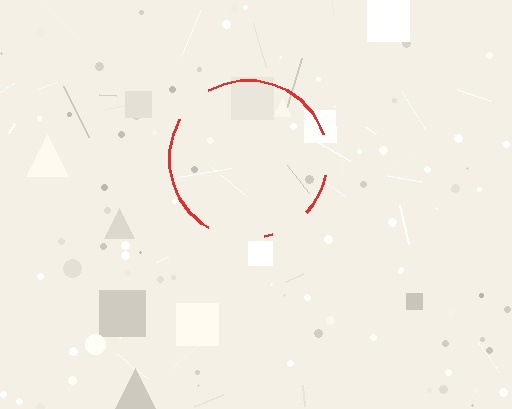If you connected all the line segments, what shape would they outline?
They would outline a circle.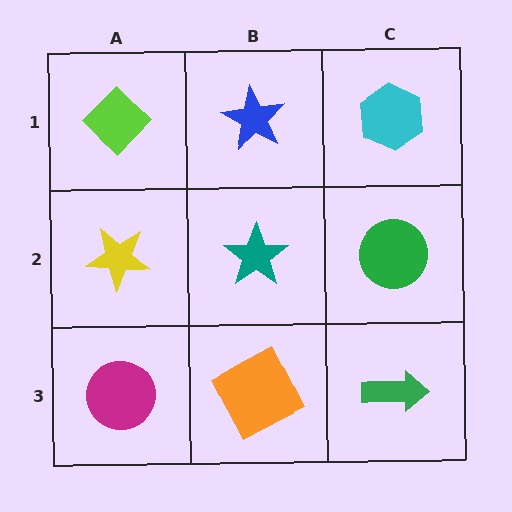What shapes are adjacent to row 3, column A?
A yellow star (row 2, column A), an orange square (row 3, column B).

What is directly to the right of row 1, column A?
A blue star.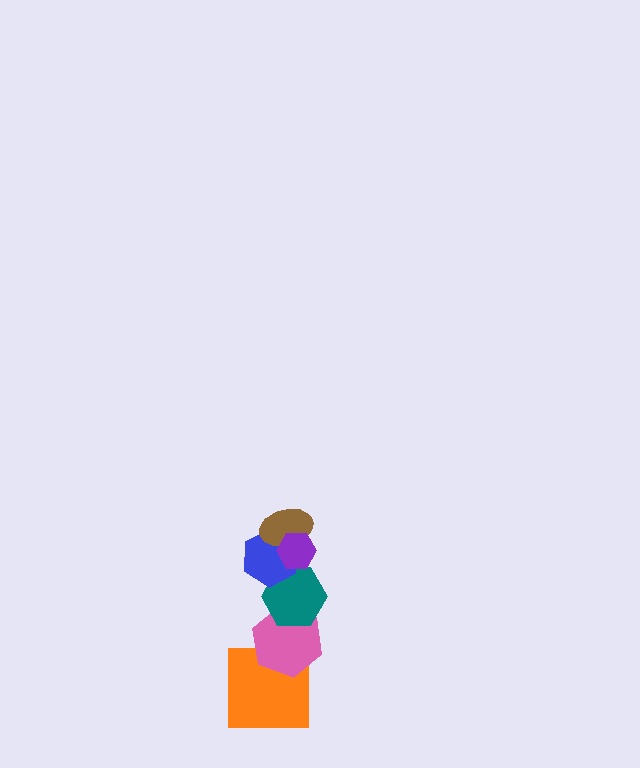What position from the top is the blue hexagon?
The blue hexagon is 3rd from the top.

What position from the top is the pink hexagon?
The pink hexagon is 5th from the top.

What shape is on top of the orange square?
The pink hexagon is on top of the orange square.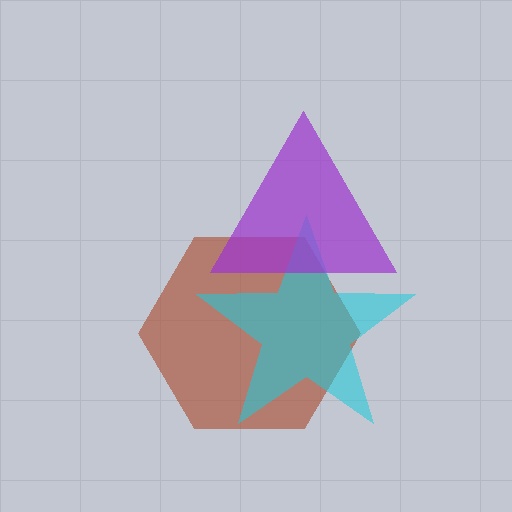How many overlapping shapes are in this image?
There are 3 overlapping shapes in the image.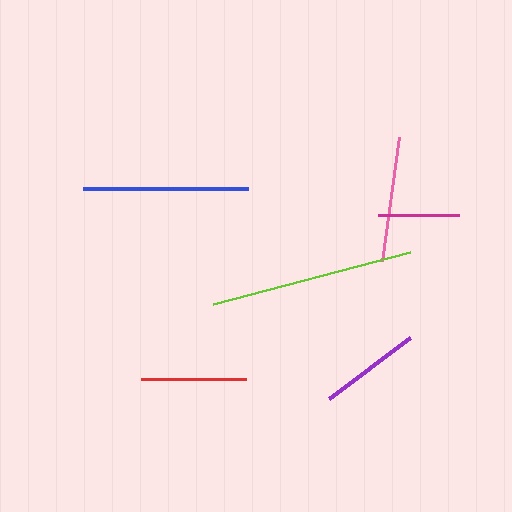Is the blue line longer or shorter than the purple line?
The blue line is longer than the purple line.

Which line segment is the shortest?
The magenta line is the shortest at approximately 81 pixels.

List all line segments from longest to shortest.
From longest to shortest: lime, blue, pink, red, purple, magenta.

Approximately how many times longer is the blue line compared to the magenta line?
The blue line is approximately 2.0 times the length of the magenta line.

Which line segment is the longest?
The lime line is the longest at approximately 204 pixels.